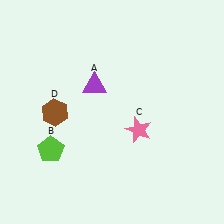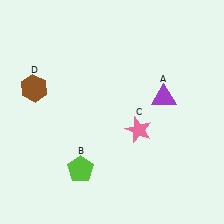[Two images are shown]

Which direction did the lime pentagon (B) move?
The lime pentagon (B) moved right.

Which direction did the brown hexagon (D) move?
The brown hexagon (D) moved up.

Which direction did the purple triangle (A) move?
The purple triangle (A) moved right.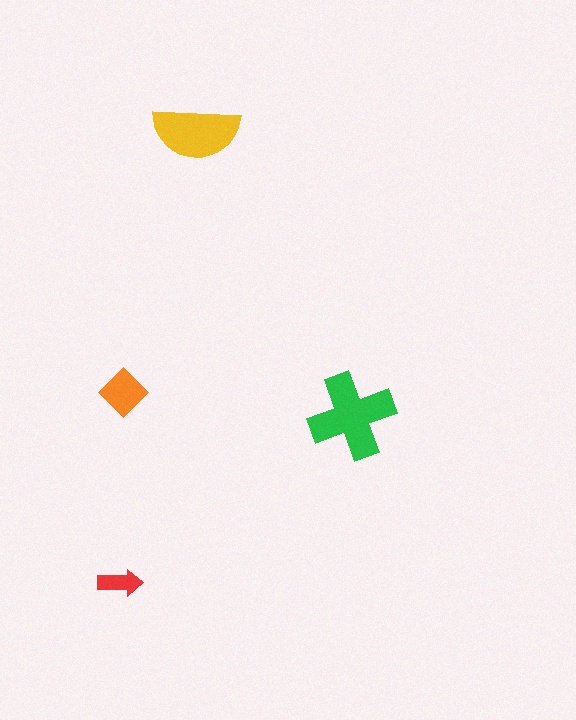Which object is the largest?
The green cross.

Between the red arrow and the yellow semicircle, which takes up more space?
The yellow semicircle.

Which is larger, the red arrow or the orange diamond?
The orange diamond.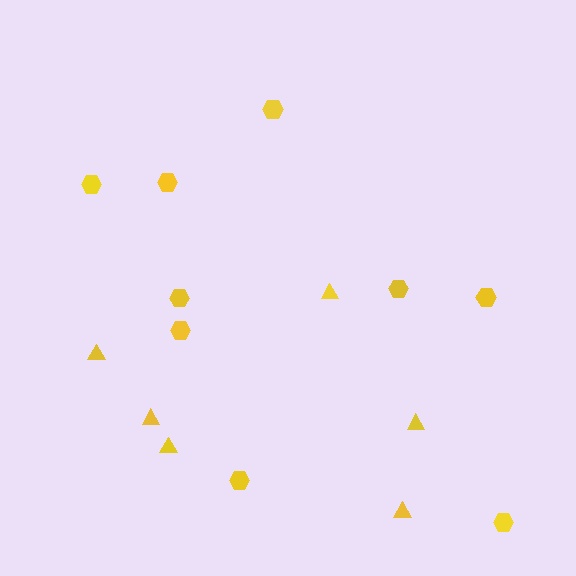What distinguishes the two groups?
There are 2 groups: one group of triangles (6) and one group of hexagons (9).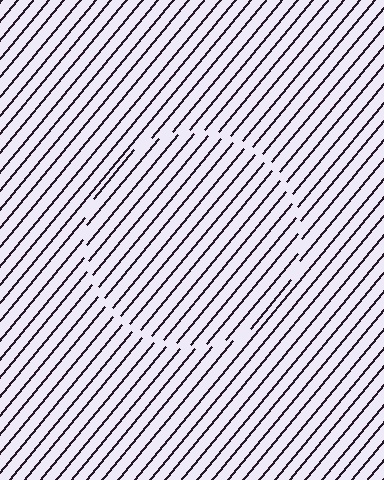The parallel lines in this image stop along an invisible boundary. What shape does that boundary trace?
An illusory circle. The interior of the shape contains the same grating, shifted by half a period — the contour is defined by the phase discontinuity where line-ends from the inner and outer gratings abut.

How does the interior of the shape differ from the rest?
The interior of the shape contains the same grating, shifted by half a period — the contour is defined by the phase discontinuity where line-ends from the inner and outer gratings abut.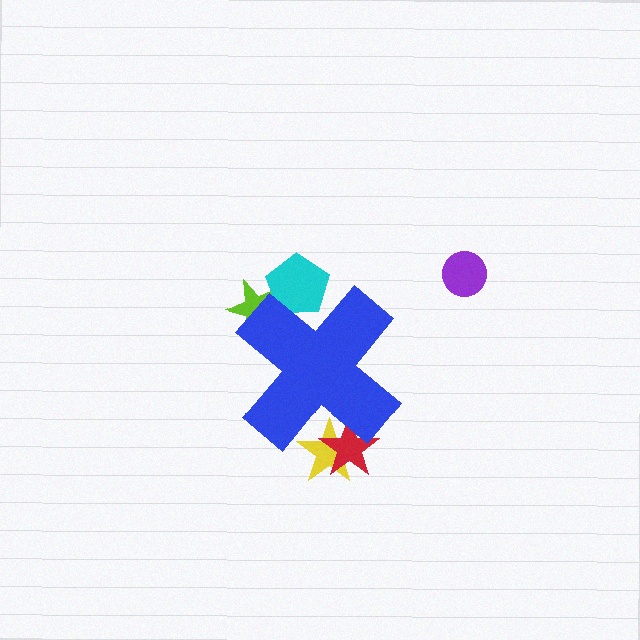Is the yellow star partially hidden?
Yes, the yellow star is partially hidden behind the blue cross.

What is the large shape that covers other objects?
A blue cross.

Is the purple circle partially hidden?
No, the purple circle is fully visible.